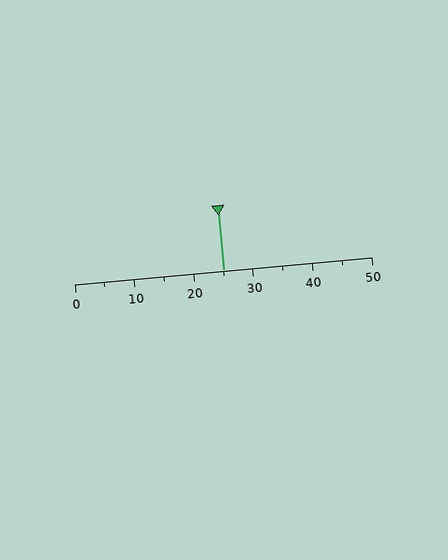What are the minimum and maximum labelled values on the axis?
The axis runs from 0 to 50.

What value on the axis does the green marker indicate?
The marker indicates approximately 25.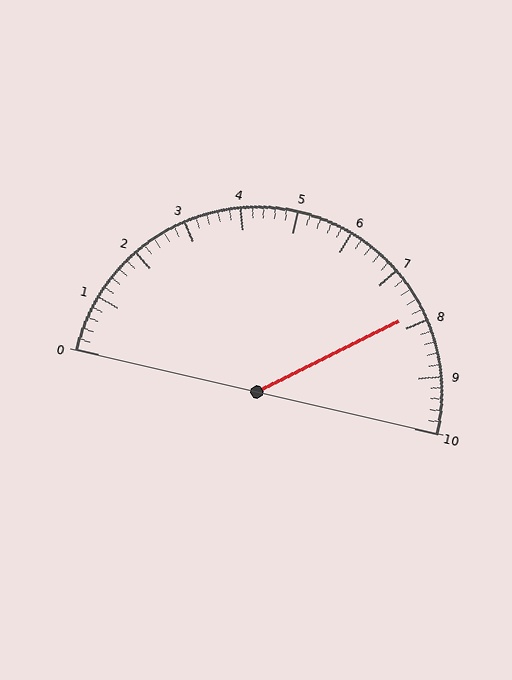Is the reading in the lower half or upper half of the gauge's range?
The reading is in the upper half of the range (0 to 10).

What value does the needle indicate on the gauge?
The needle indicates approximately 7.8.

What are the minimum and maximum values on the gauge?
The gauge ranges from 0 to 10.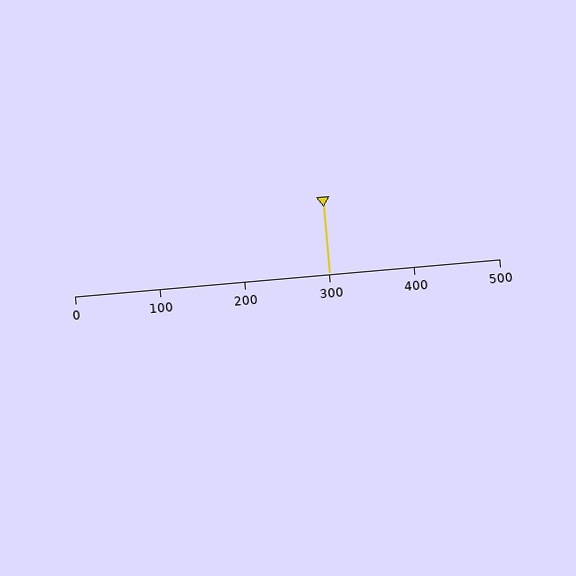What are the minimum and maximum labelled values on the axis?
The axis runs from 0 to 500.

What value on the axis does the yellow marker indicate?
The marker indicates approximately 300.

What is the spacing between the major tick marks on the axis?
The major ticks are spaced 100 apart.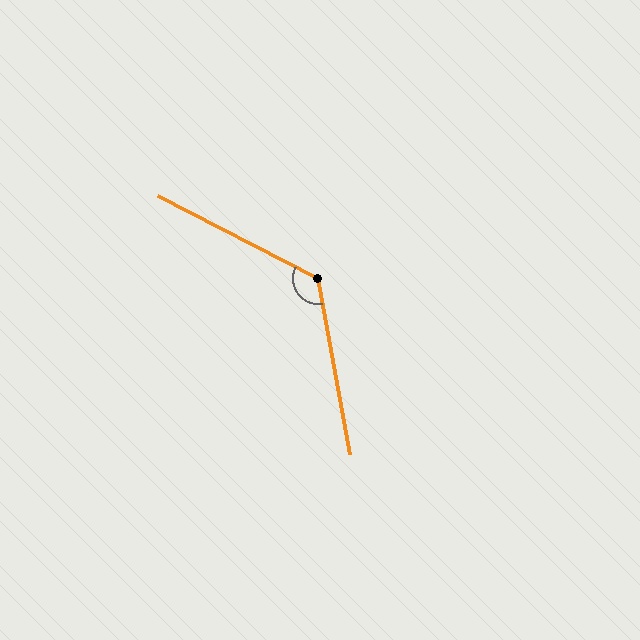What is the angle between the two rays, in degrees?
Approximately 127 degrees.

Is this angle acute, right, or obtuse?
It is obtuse.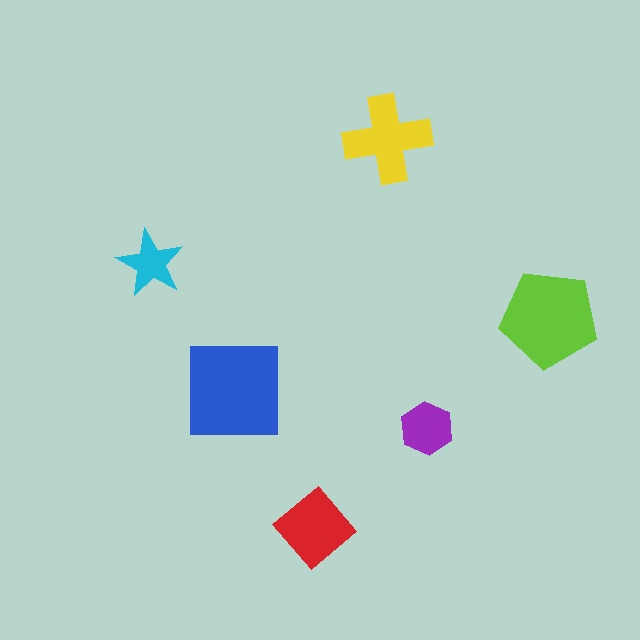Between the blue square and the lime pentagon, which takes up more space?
The blue square.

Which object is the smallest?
The cyan star.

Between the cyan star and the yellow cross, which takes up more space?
The yellow cross.